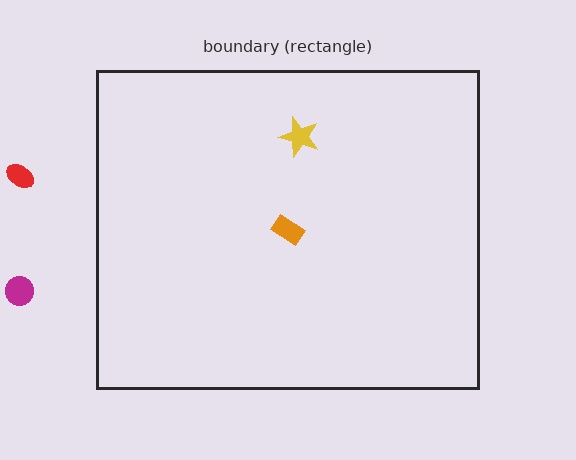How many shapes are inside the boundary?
2 inside, 2 outside.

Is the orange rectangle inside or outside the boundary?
Inside.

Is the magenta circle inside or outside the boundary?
Outside.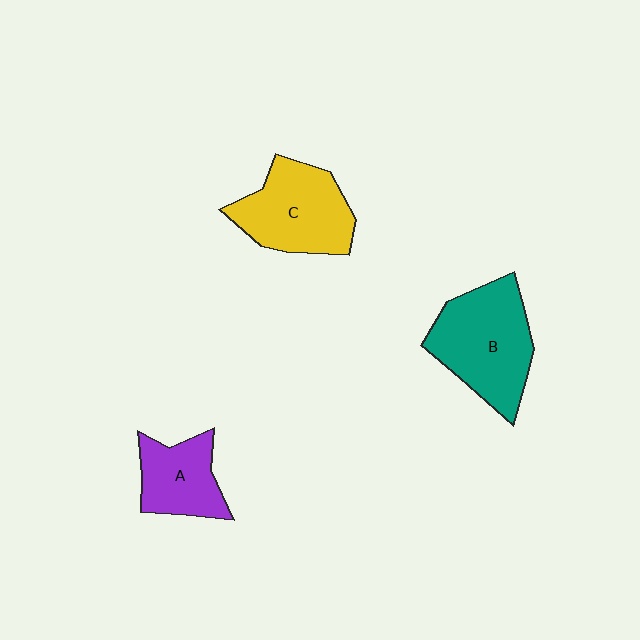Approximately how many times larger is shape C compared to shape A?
Approximately 1.5 times.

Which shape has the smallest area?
Shape A (purple).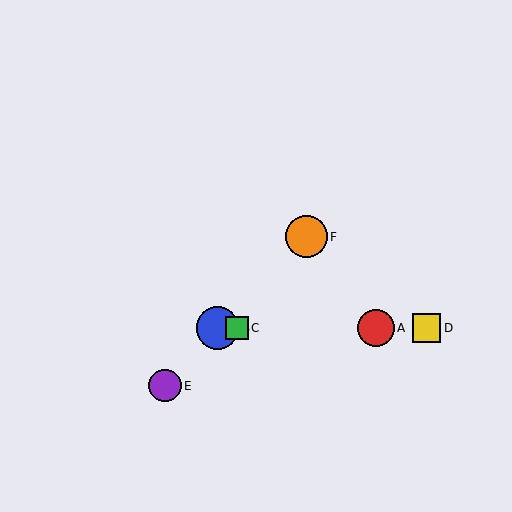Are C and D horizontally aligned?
Yes, both are at y≈328.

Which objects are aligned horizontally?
Objects A, B, C, D are aligned horizontally.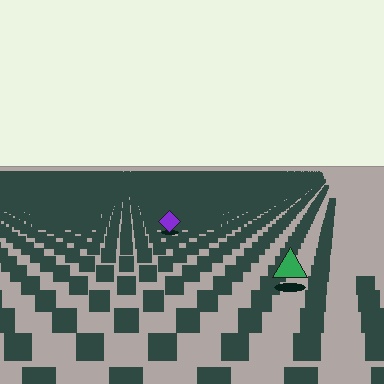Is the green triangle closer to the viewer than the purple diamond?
Yes. The green triangle is closer — you can tell from the texture gradient: the ground texture is coarser near it.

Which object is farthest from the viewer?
The purple diamond is farthest from the viewer. It appears smaller and the ground texture around it is denser.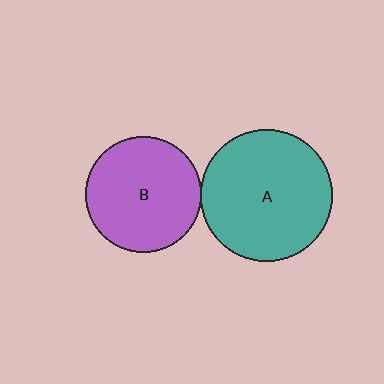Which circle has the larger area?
Circle A (teal).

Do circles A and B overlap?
Yes.